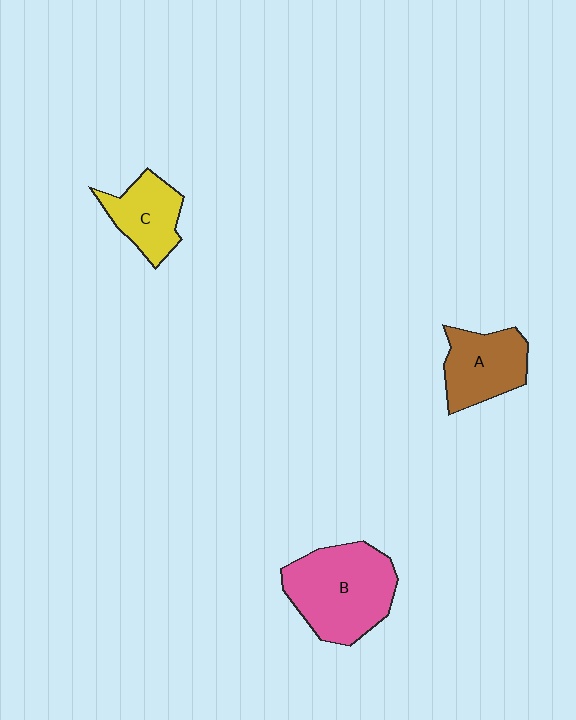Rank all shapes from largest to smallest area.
From largest to smallest: B (pink), A (brown), C (yellow).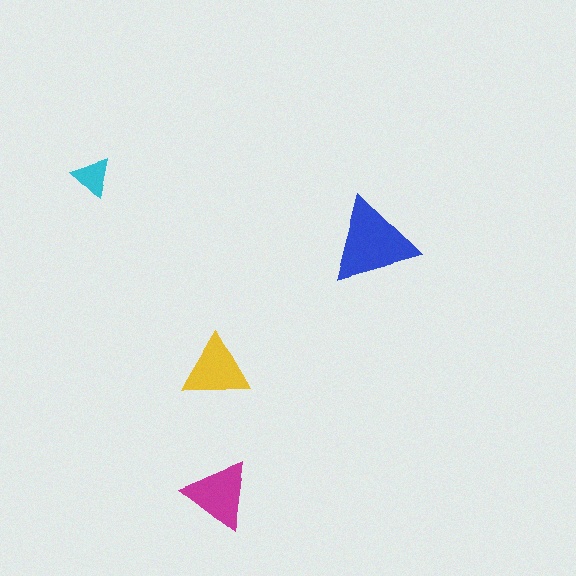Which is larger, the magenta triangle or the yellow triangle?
The magenta one.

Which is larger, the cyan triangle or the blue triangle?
The blue one.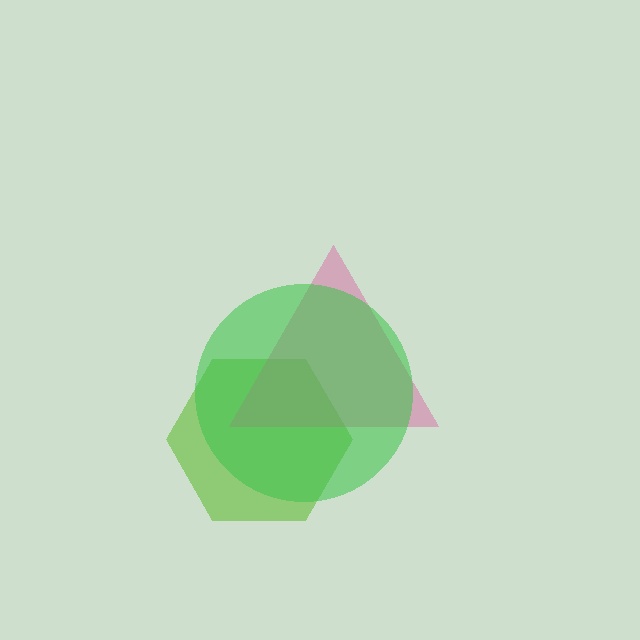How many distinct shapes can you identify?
There are 3 distinct shapes: a lime hexagon, a pink triangle, a green circle.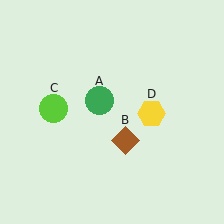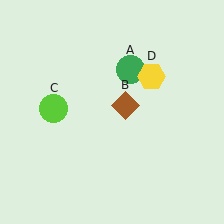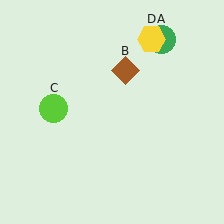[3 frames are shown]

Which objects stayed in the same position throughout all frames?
Lime circle (object C) remained stationary.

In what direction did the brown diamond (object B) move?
The brown diamond (object B) moved up.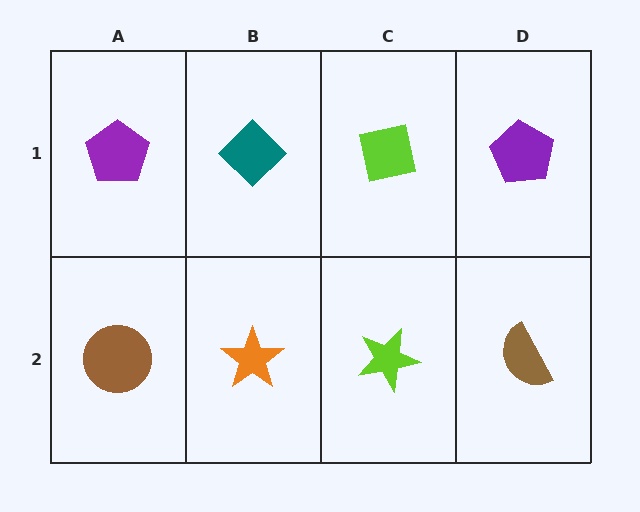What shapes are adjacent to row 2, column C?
A lime square (row 1, column C), an orange star (row 2, column B), a brown semicircle (row 2, column D).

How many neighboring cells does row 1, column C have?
3.